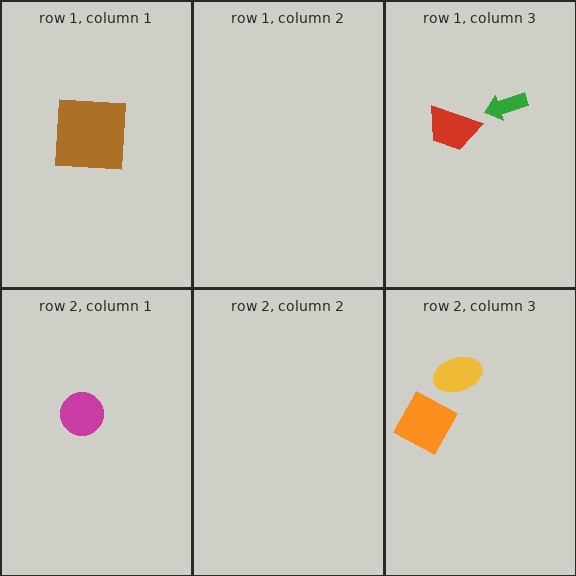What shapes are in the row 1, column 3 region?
The green arrow, the red trapezoid.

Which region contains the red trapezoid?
The row 1, column 3 region.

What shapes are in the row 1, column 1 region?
The brown square.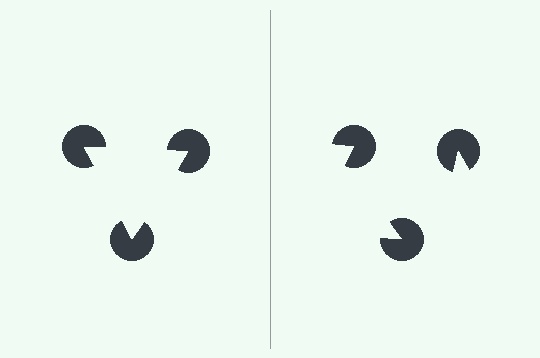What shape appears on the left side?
An illusory triangle.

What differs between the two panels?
The pac-man discs are positioned identically on both sides; only the wedge orientations differ. On the left they align to a triangle; on the right they are misaligned.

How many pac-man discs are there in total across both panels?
6 — 3 on each side.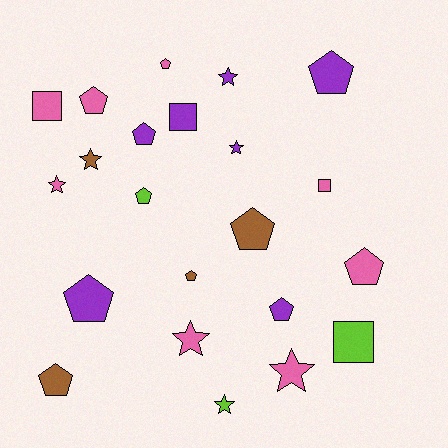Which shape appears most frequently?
Pentagon, with 11 objects.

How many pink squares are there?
There are 2 pink squares.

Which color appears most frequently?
Pink, with 8 objects.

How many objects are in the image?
There are 22 objects.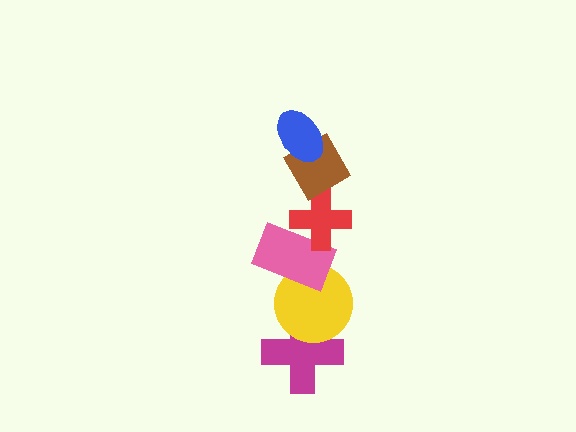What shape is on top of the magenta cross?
The yellow circle is on top of the magenta cross.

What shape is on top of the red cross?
The brown diamond is on top of the red cross.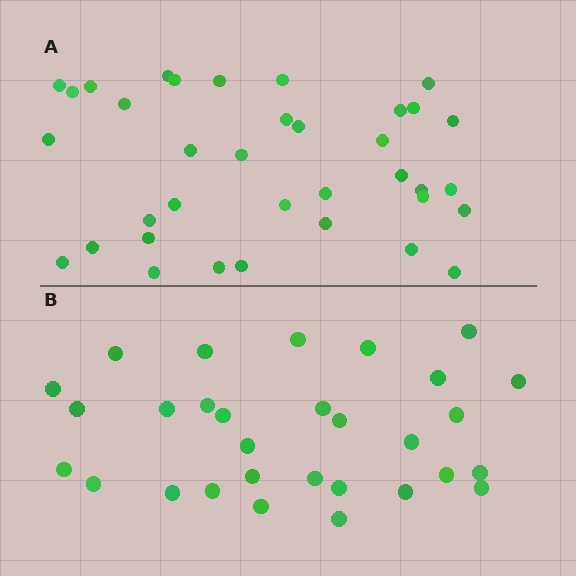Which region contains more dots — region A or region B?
Region A (the top region) has more dots.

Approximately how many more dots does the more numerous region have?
Region A has about 6 more dots than region B.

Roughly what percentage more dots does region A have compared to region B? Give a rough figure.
About 20% more.